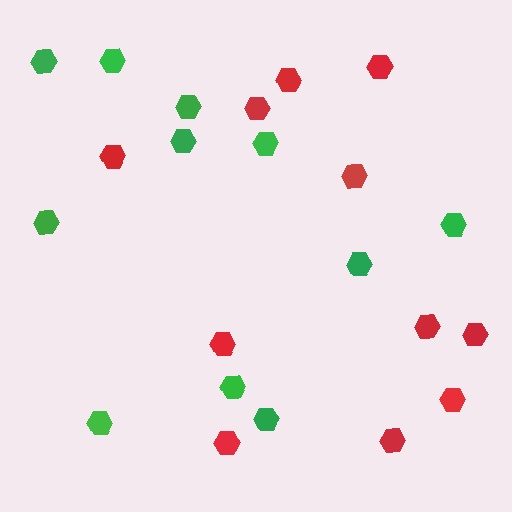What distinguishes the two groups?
There are 2 groups: one group of red hexagons (11) and one group of green hexagons (11).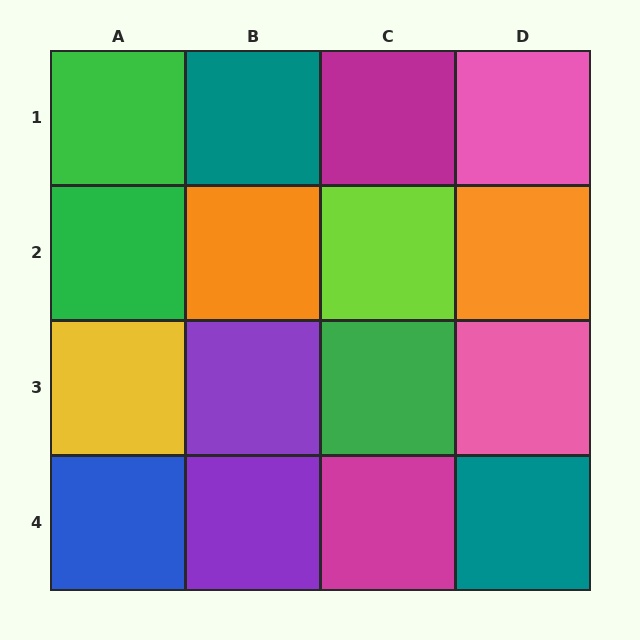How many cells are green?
3 cells are green.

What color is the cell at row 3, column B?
Purple.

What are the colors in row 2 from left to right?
Green, orange, lime, orange.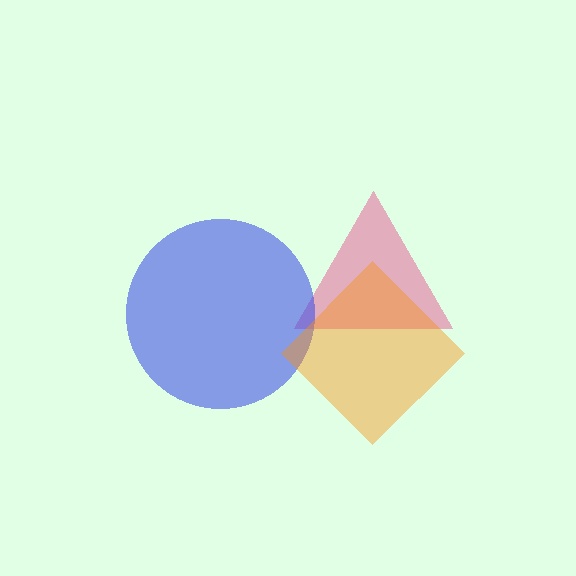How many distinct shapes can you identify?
There are 3 distinct shapes: a pink triangle, a blue circle, an orange diamond.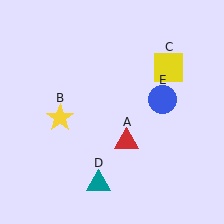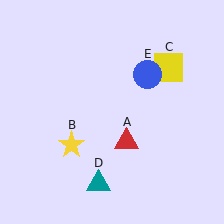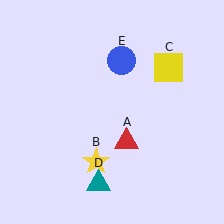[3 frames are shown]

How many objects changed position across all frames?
2 objects changed position: yellow star (object B), blue circle (object E).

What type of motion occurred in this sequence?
The yellow star (object B), blue circle (object E) rotated counterclockwise around the center of the scene.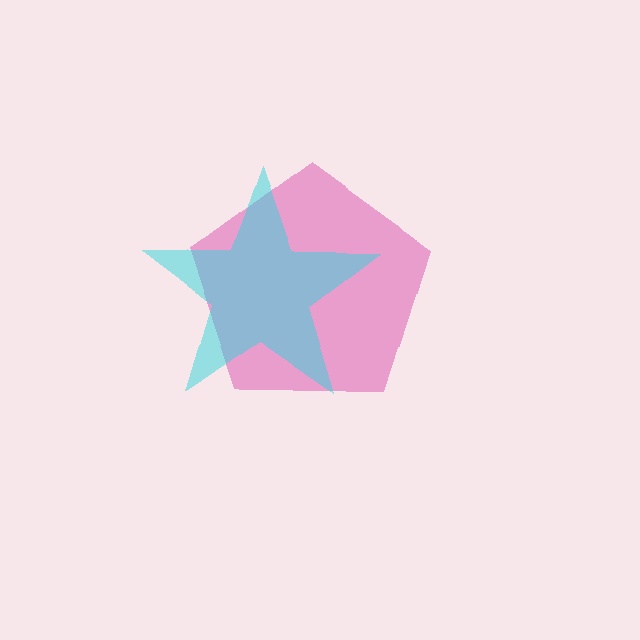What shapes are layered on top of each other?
The layered shapes are: a pink pentagon, a cyan star.